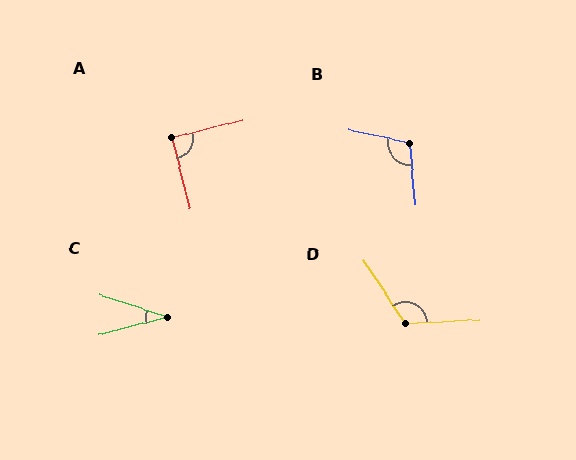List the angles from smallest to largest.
C (33°), A (90°), B (106°), D (121°).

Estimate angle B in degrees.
Approximately 106 degrees.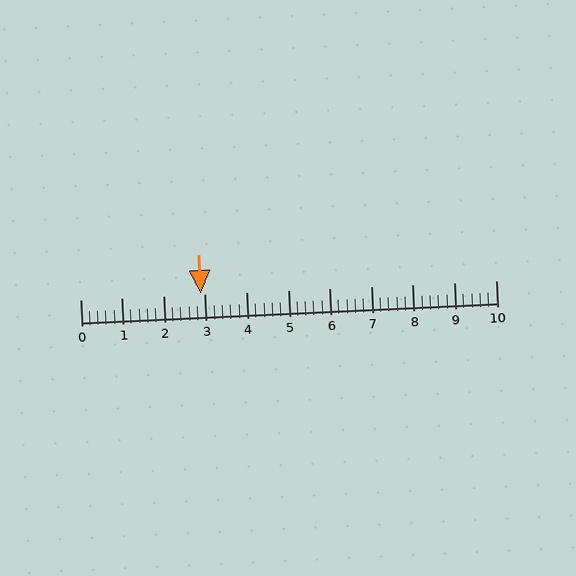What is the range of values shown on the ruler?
The ruler shows values from 0 to 10.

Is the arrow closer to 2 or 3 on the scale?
The arrow is closer to 3.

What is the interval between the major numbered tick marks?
The major tick marks are spaced 1 units apart.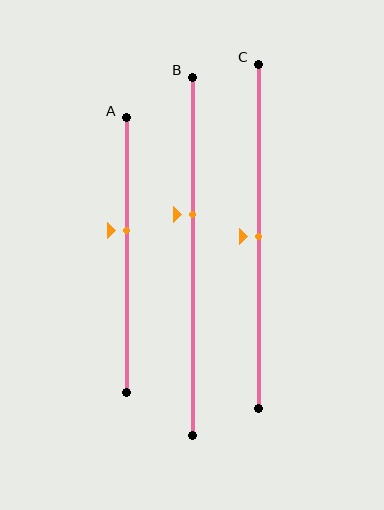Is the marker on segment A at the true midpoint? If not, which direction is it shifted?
No, the marker on segment A is shifted upward by about 9% of the segment length.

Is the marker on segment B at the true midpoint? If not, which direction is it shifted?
No, the marker on segment B is shifted upward by about 12% of the segment length.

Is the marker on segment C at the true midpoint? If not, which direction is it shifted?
Yes, the marker on segment C is at the true midpoint.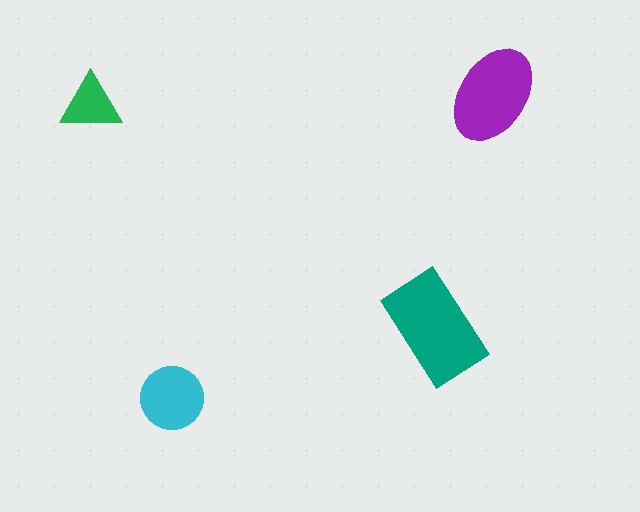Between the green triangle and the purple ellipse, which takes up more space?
The purple ellipse.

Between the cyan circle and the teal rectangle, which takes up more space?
The teal rectangle.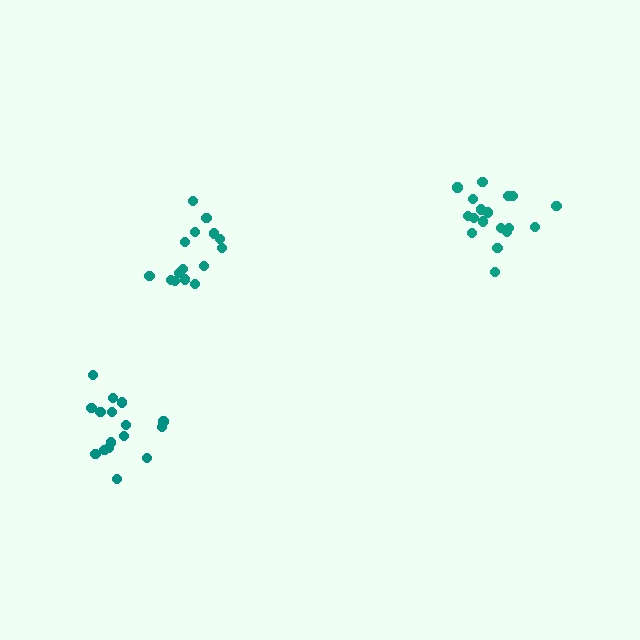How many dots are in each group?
Group 1: 16 dots, Group 2: 15 dots, Group 3: 18 dots (49 total).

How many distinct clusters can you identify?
There are 3 distinct clusters.